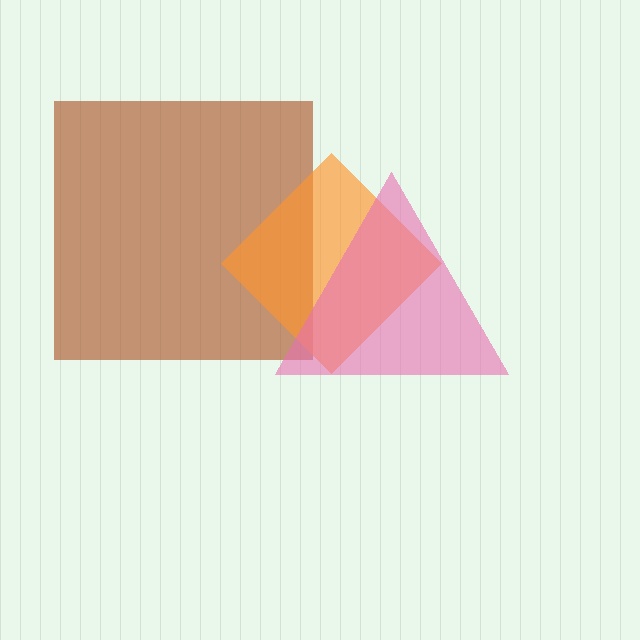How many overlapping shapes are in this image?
There are 3 overlapping shapes in the image.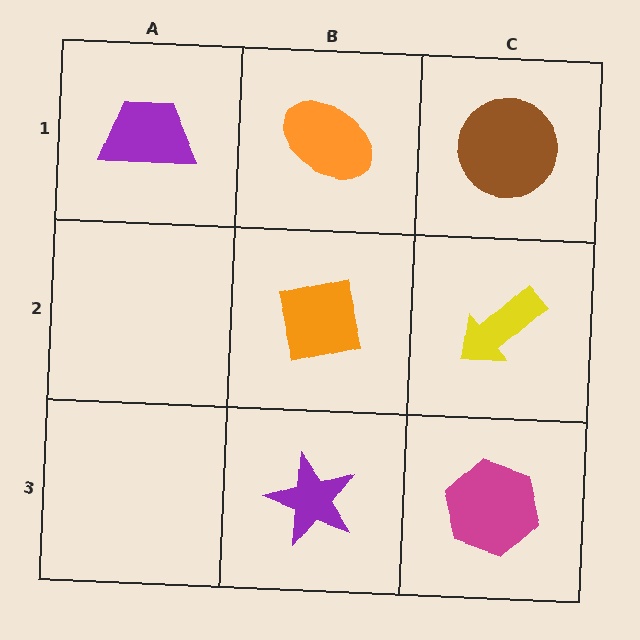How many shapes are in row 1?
3 shapes.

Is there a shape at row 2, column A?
No, that cell is empty.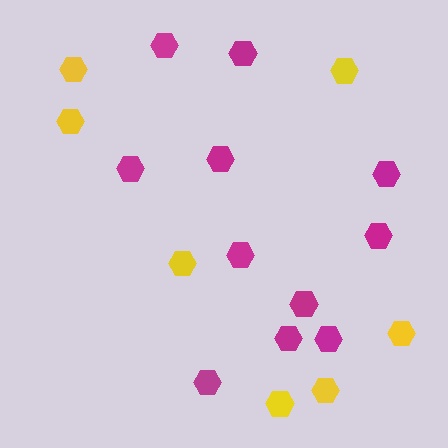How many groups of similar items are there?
There are 2 groups: one group of magenta hexagons (11) and one group of yellow hexagons (7).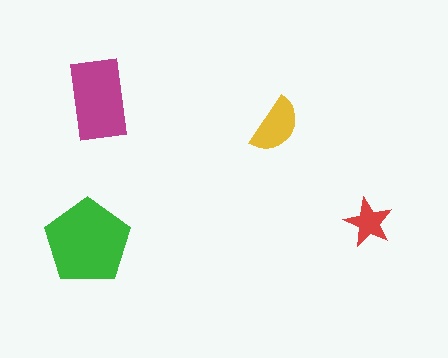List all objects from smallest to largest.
The red star, the yellow semicircle, the magenta rectangle, the green pentagon.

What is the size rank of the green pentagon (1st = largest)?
1st.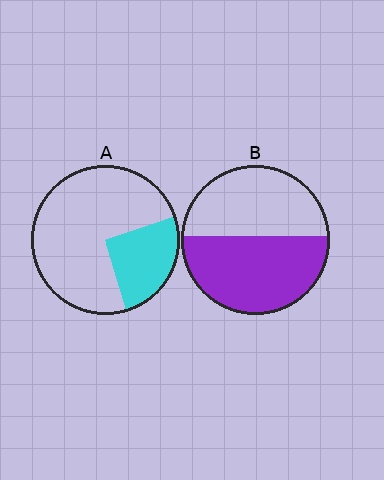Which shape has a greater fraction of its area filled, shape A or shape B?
Shape B.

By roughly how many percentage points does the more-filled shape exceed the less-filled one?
By roughly 30 percentage points (B over A).